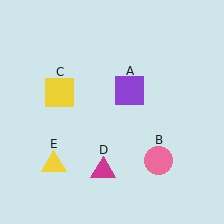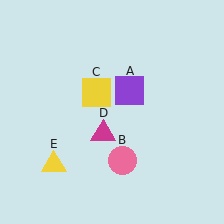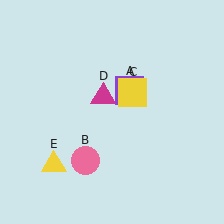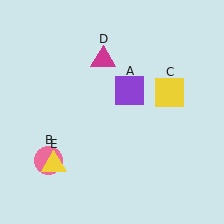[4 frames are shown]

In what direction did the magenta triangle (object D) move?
The magenta triangle (object D) moved up.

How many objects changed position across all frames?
3 objects changed position: pink circle (object B), yellow square (object C), magenta triangle (object D).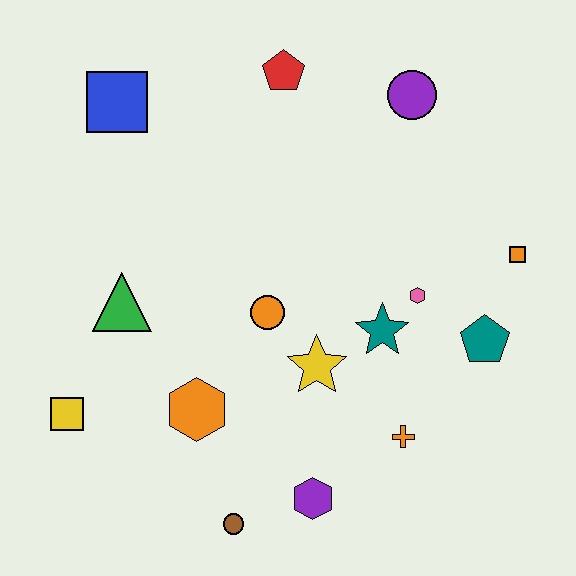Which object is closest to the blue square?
The red pentagon is closest to the blue square.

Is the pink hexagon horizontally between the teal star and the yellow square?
No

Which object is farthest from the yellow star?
The blue square is farthest from the yellow star.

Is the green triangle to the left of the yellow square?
No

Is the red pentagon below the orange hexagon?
No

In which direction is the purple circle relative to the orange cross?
The purple circle is above the orange cross.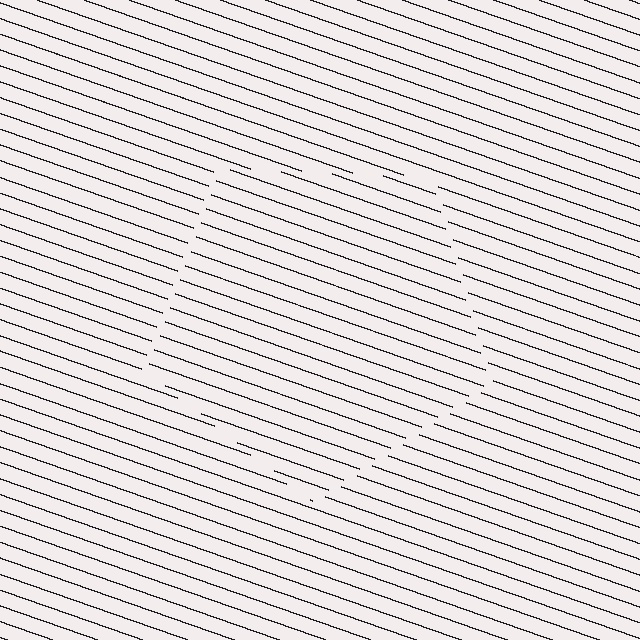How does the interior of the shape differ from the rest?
The interior of the shape contains the same grating, shifted by half a period — the contour is defined by the phase discontinuity where line-ends from the inner and outer gratings abut.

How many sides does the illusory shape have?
5 sides — the line-ends trace a pentagon.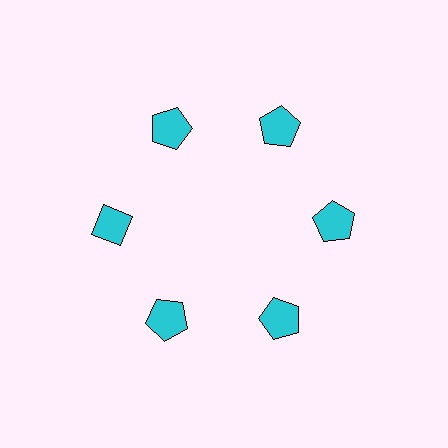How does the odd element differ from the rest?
It has a different shape: diamond instead of pentagon.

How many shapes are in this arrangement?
There are 6 shapes arranged in a ring pattern.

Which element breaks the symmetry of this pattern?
The cyan diamond at roughly the 9 o'clock position breaks the symmetry. All other shapes are cyan pentagons.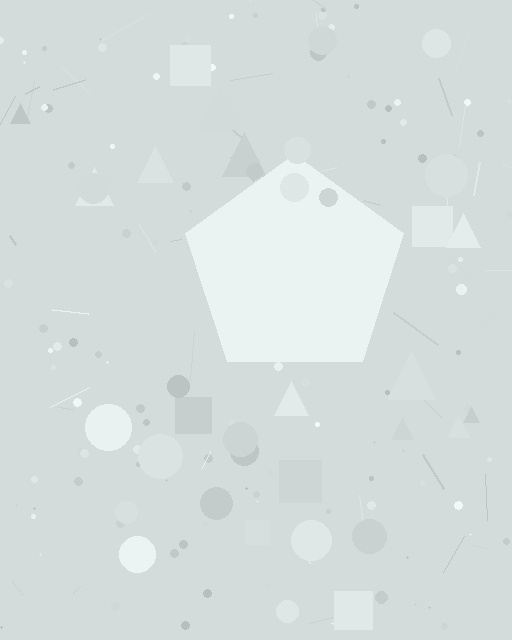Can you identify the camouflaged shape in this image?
The camouflaged shape is a pentagon.